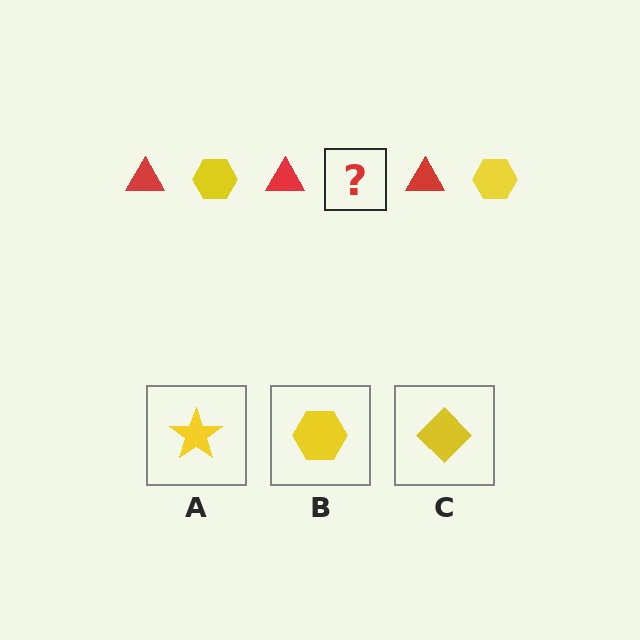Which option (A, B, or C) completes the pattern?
B.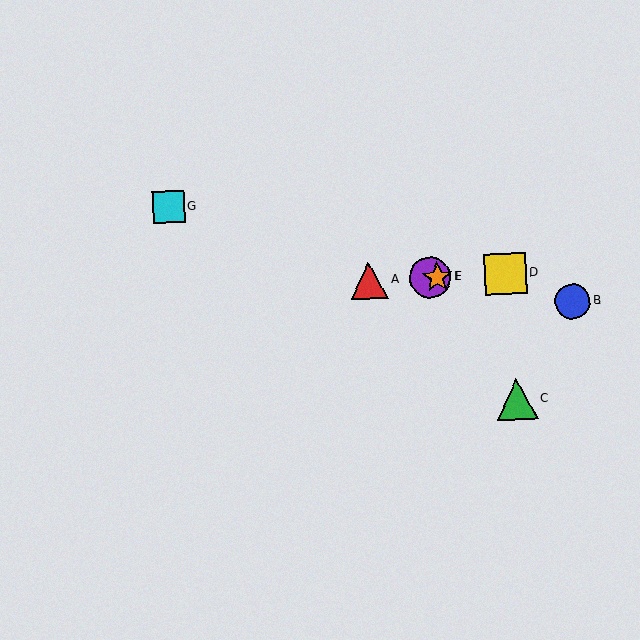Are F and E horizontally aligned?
Yes, both are at y≈277.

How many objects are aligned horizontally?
4 objects (A, D, E, F) are aligned horizontally.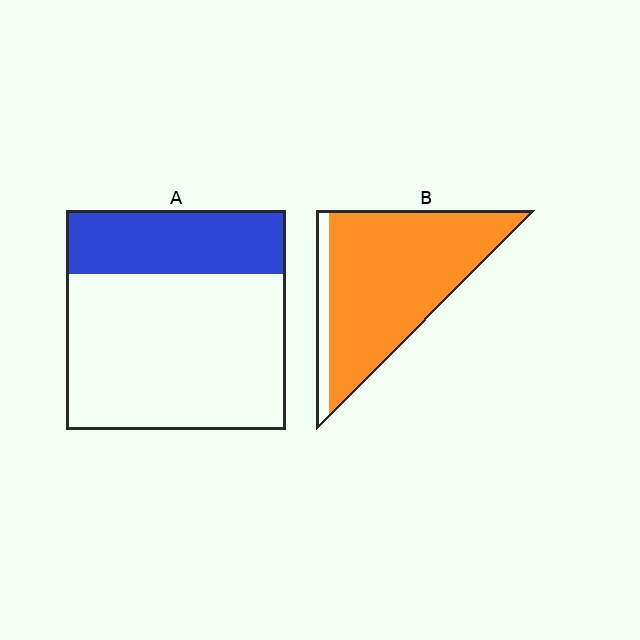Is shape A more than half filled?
No.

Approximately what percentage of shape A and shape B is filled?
A is approximately 30% and B is approximately 90%.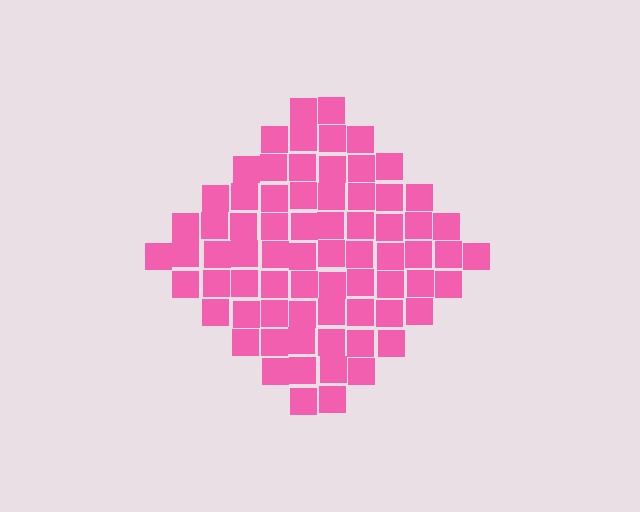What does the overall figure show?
The overall figure shows a diamond.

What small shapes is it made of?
It is made of small squares.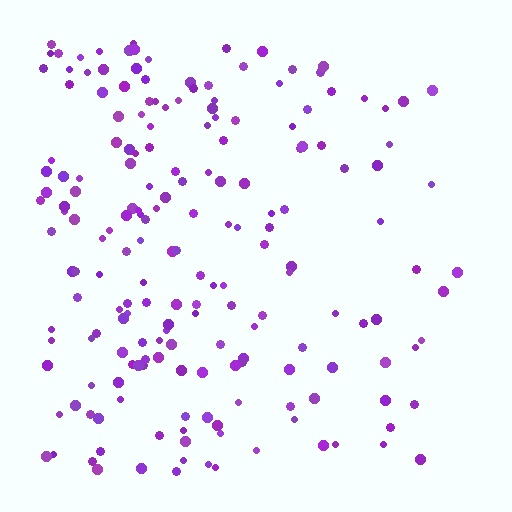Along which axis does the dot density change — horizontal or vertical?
Horizontal.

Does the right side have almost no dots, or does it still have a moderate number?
Still a moderate number, just noticeably fewer than the left.